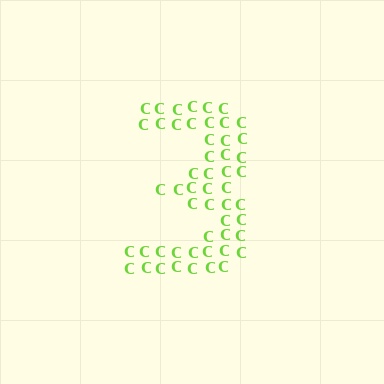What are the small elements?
The small elements are letter C's.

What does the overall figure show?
The overall figure shows the digit 3.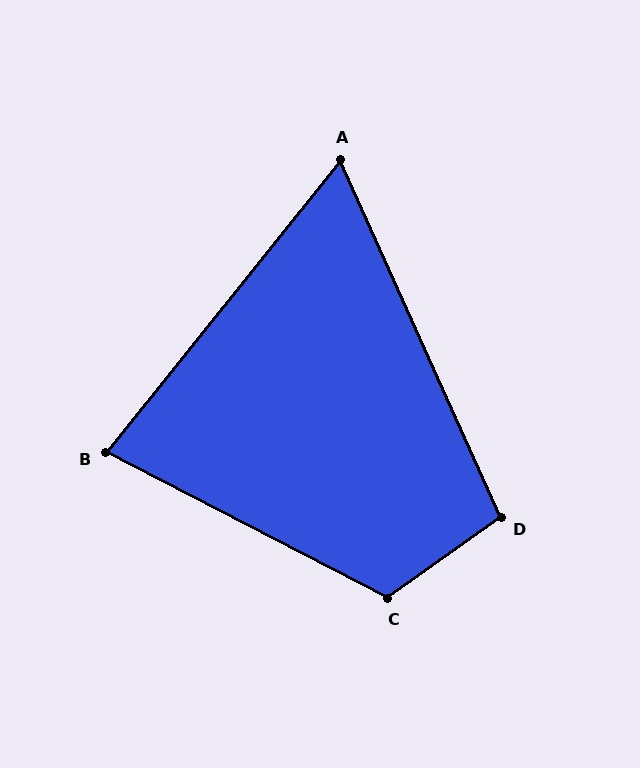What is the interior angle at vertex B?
Approximately 79 degrees (acute).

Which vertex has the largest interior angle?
C, at approximately 117 degrees.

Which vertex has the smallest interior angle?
A, at approximately 63 degrees.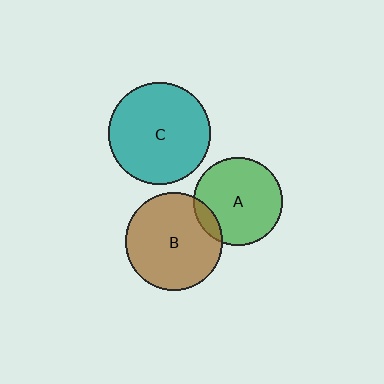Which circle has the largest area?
Circle C (teal).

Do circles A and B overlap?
Yes.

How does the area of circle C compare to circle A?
Approximately 1.3 times.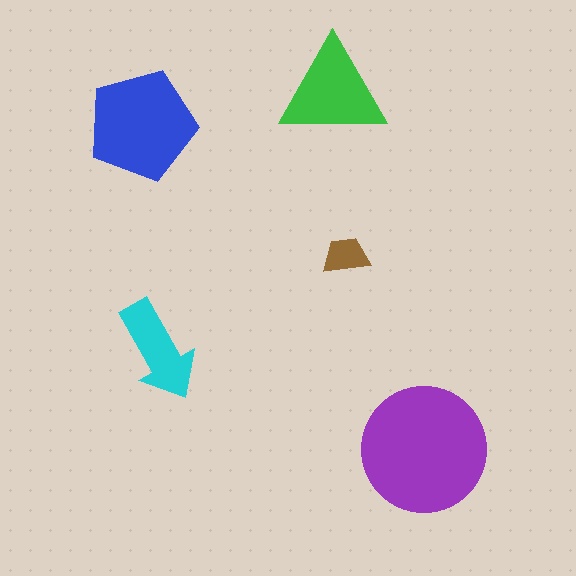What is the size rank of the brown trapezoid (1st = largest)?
5th.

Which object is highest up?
The green triangle is topmost.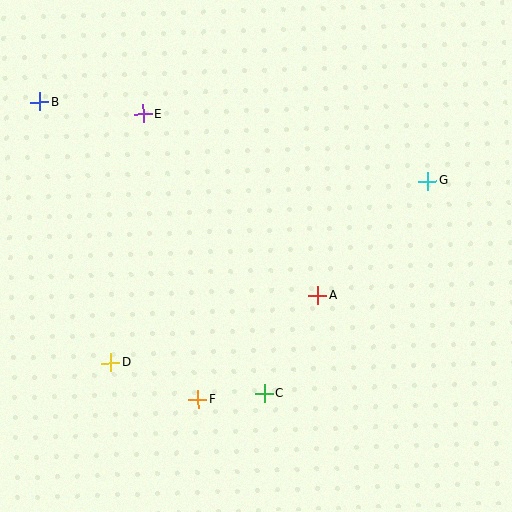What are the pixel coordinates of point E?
Point E is at (143, 114).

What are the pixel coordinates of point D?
Point D is at (111, 363).